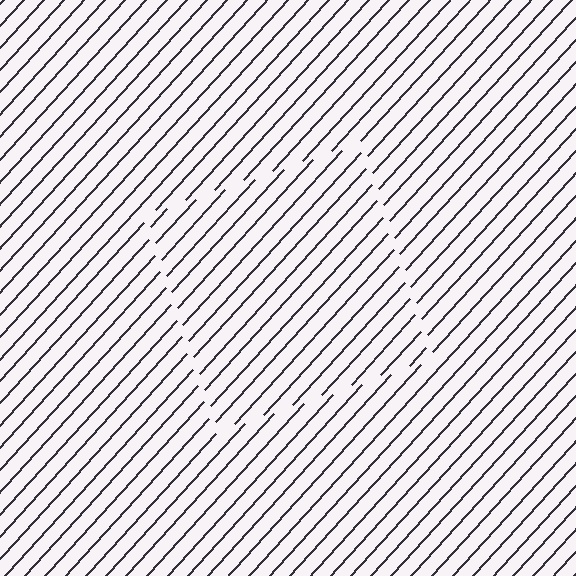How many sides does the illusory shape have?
4 sides — the line-ends trace a square.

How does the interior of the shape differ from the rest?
The interior of the shape contains the same grating, shifted by half a period — the contour is defined by the phase discontinuity where line-ends from the inner and outer gratings abut.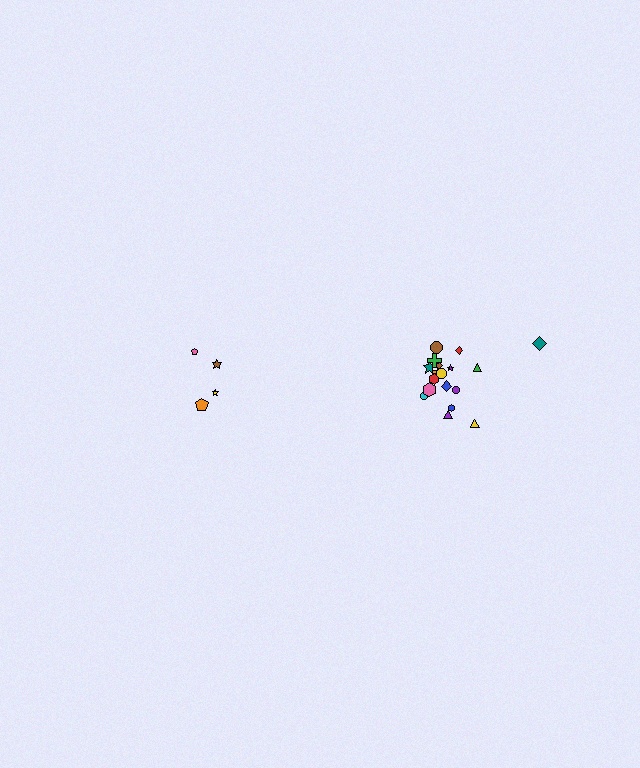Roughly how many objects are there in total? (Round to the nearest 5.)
Roughly 20 objects in total.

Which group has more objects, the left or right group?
The right group.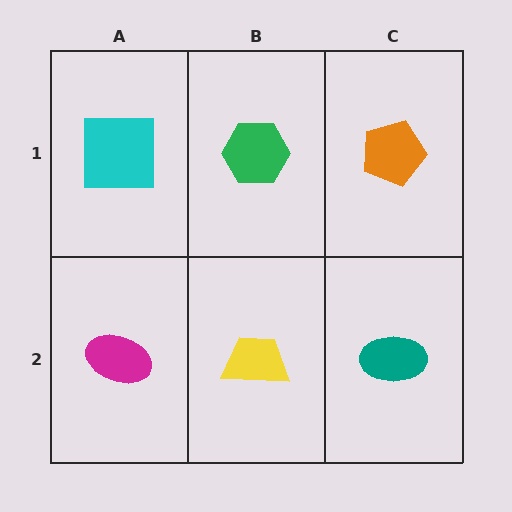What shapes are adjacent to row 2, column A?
A cyan square (row 1, column A), a yellow trapezoid (row 2, column B).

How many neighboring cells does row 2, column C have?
2.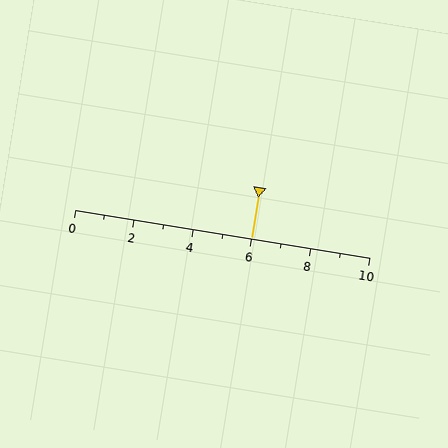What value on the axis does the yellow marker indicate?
The marker indicates approximately 6.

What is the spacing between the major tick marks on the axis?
The major ticks are spaced 2 apart.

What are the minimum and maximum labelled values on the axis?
The axis runs from 0 to 10.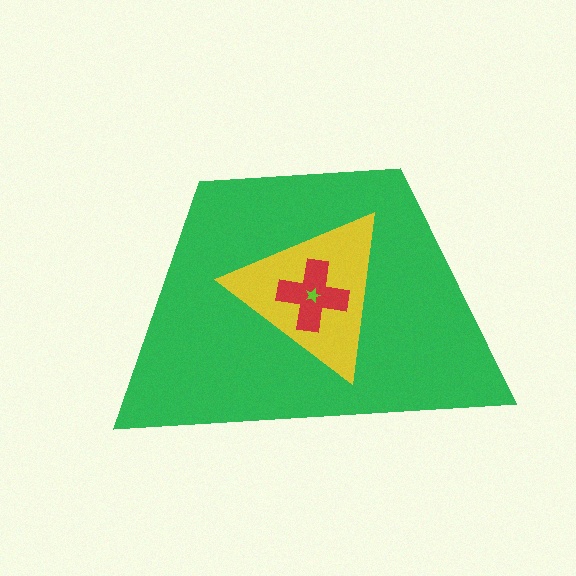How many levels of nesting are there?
4.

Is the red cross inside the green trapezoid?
Yes.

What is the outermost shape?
The green trapezoid.